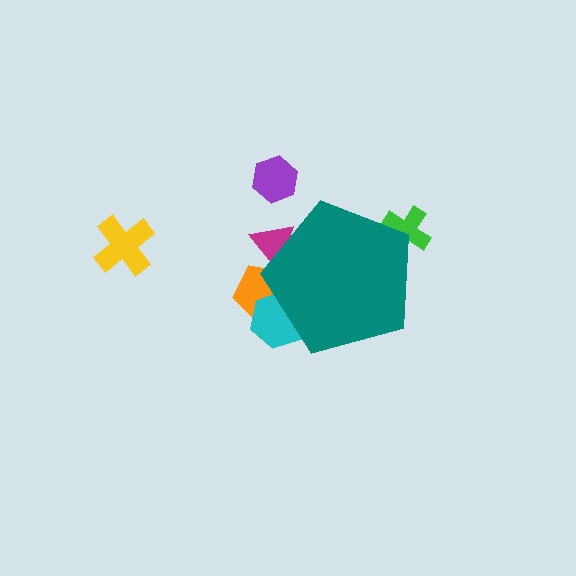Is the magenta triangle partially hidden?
Yes, the magenta triangle is partially hidden behind the teal pentagon.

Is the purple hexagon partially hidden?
No, the purple hexagon is fully visible.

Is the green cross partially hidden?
Yes, the green cross is partially hidden behind the teal pentagon.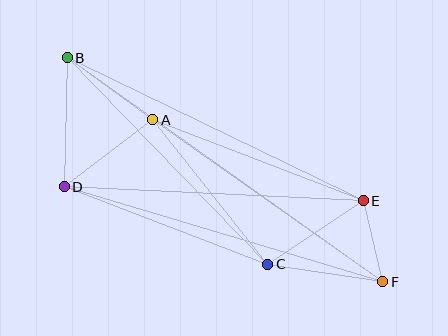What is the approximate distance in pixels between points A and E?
The distance between A and E is approximately 225 pixels.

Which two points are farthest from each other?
Points B and F are farthest from each other.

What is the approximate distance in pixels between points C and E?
The distance between C and E is approximately 114 pixels.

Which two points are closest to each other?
Points E and F are closest to each other.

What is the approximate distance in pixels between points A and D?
The distance between A and D is approximately 111 pixels.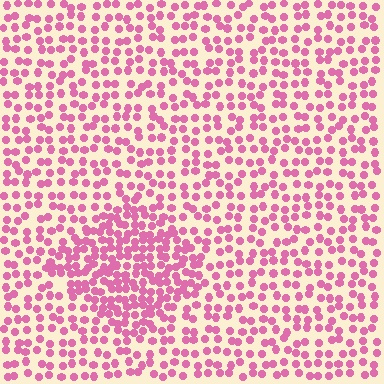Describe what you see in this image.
The image contains small pink elements arranged at two different densities. A diamond-shaped region is visible where the elements are more densely packed than the surrounding area.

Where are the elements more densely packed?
The elements are more densely packed inside the diamond boundary.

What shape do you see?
I see a diamond.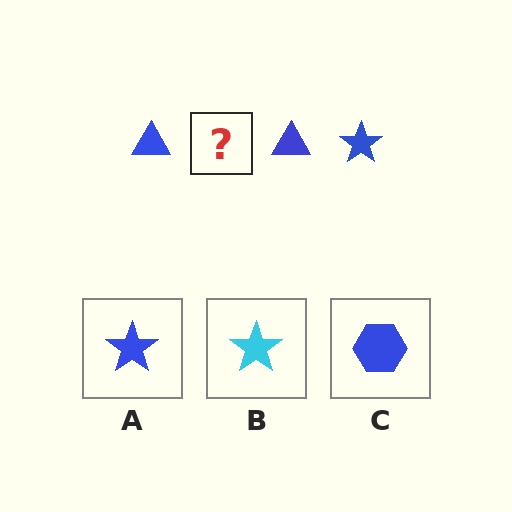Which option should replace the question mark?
Option A.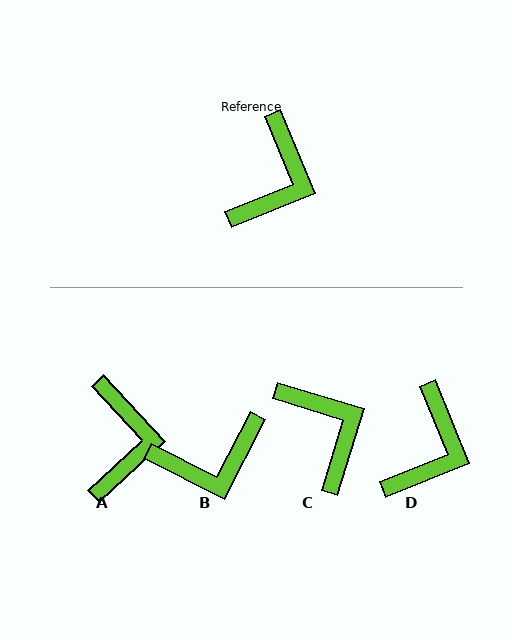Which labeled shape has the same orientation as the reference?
D.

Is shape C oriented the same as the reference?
No, it is off by about 51 degrees.